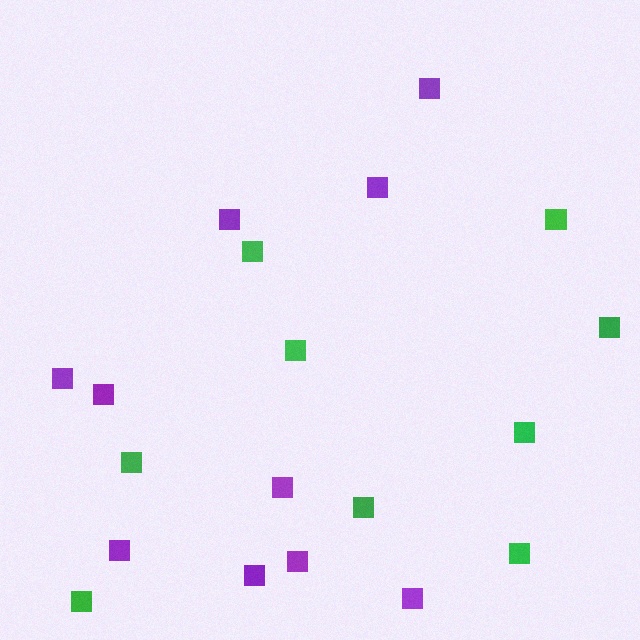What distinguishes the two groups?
There are 2 groups: one group of green squares (9) and one group of purple squares (10).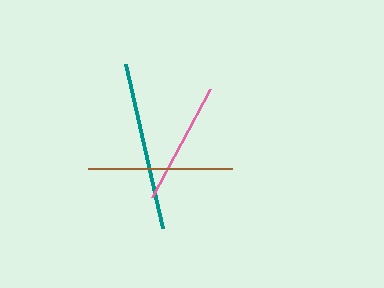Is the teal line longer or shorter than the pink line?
The teal line is longer than the pink line.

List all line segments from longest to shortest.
From longest to shortest: teal, brown, pink.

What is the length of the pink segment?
The pink segment is approximately 122 pixels long.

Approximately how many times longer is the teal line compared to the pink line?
The teal line is approximately 1.4 times the length of the pink line.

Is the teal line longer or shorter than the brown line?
The teal line is longer than the brown line.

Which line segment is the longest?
The teal line is the longest at approximately 168 pixels.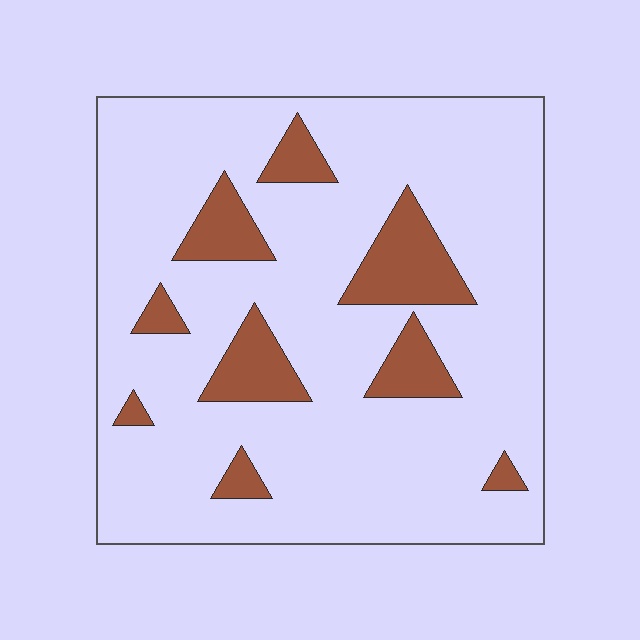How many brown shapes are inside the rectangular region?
9.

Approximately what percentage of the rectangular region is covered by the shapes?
Approximately 15%.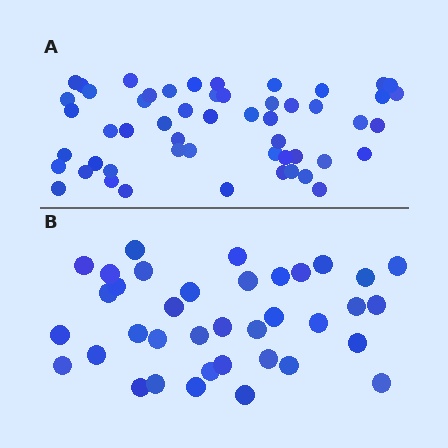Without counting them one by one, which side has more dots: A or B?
Region A (the top region) has more dots.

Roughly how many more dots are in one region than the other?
Region A has approximately 15 more dots than region B.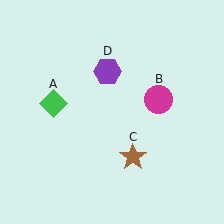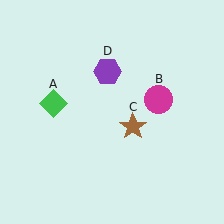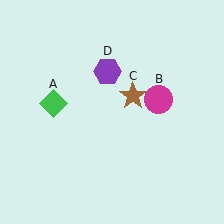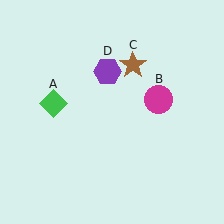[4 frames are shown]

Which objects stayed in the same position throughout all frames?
Green diamond (object A) and magenta circle (object B) and purple hexagon (object D) remained stationary.